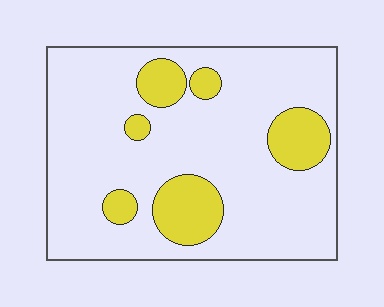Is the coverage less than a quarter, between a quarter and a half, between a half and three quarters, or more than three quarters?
Less than a quarter.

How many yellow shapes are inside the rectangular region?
6.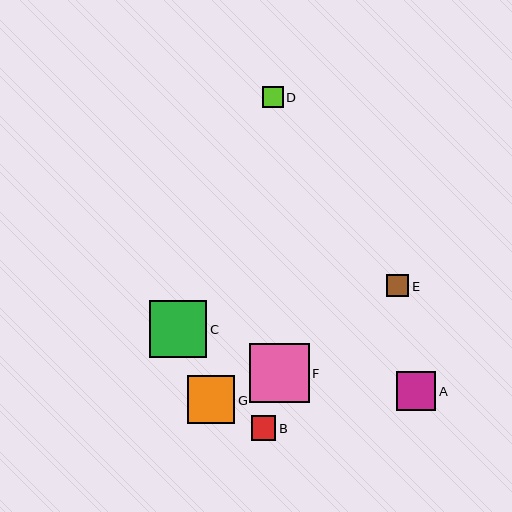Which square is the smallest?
Square D is the smallest with a size of approximately 21 pixels.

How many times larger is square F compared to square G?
Square F is approximately 1.2 times the size of square G.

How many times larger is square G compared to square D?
Square G is approximately 2.2 times the size of square D.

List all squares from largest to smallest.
From largest to smallest: F, C, G, A, B, E, D.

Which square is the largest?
Square F is the largest with a size of approximately 59 pixels.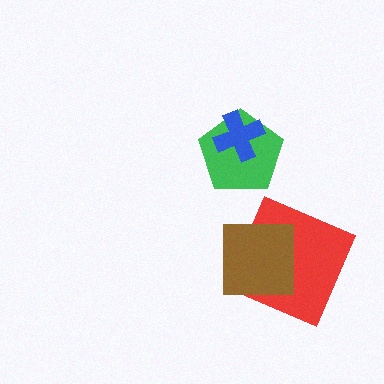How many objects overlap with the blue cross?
1 object overlaps with the blue cross.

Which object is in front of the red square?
The brown square is in front of the red square.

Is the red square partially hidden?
Yes, it is partially covered by another shape.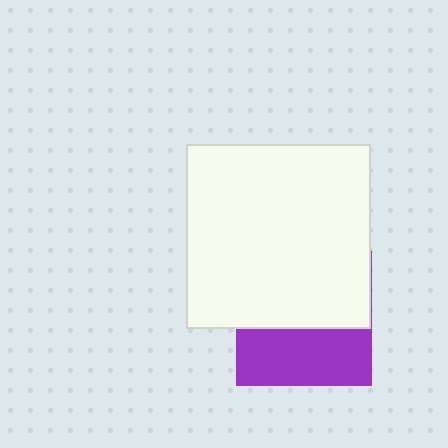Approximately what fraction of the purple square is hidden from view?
Roughly 58% of the purple square is hidden behind the white square.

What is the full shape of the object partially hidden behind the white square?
The partially hidden object is a purple square.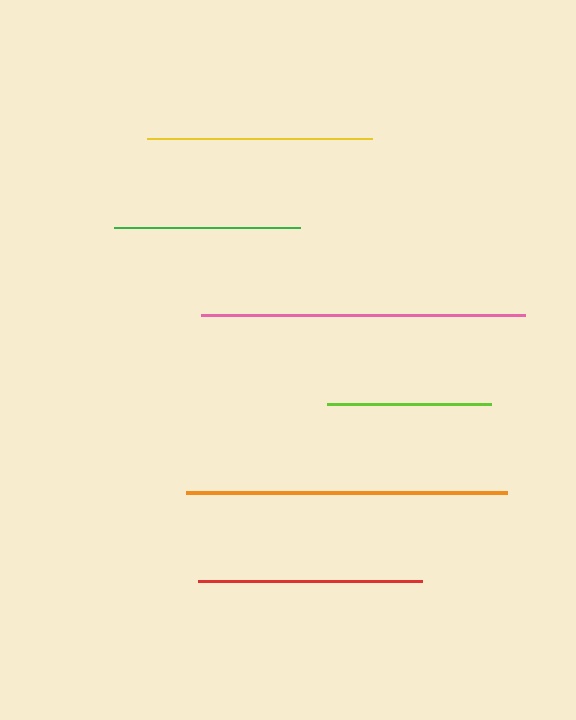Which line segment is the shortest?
The lime line is the shortest at approximately 164 pixels.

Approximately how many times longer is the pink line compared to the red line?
The pink line is approximately 1.4 times the length of the red line.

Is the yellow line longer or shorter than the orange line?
The orange line is longer than the yellow line.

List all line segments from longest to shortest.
From longest to shortest: pink, orange, yellow, red, green, lime.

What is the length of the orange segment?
The orange segment is approximately 321 pixels long.